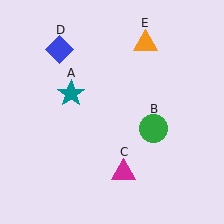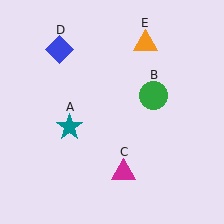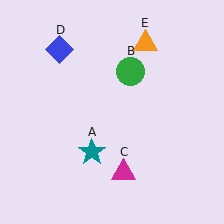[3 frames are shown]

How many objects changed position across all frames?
2 objects changed position: teal star (object A), green circle (object B).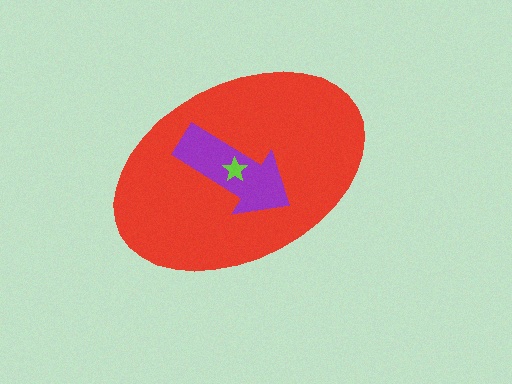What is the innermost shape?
The lime star.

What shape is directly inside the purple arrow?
The lime star.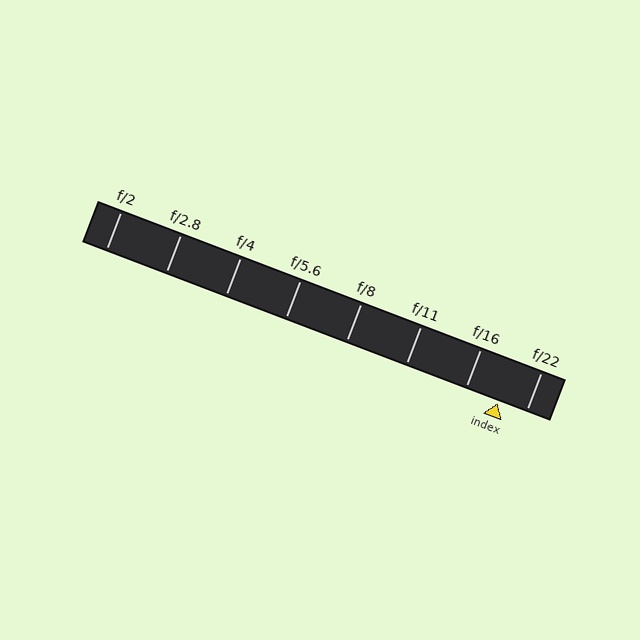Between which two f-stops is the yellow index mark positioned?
The index mark is between f/16 and f/22.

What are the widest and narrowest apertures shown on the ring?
The widest aperture shown is f/2 and the narrowest is f/22.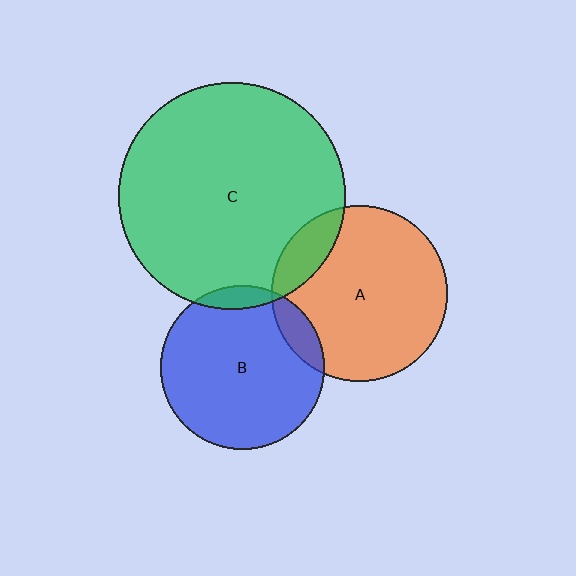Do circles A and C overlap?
Yes.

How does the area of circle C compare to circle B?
Approximately 1.9 times.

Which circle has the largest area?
Circle C (green).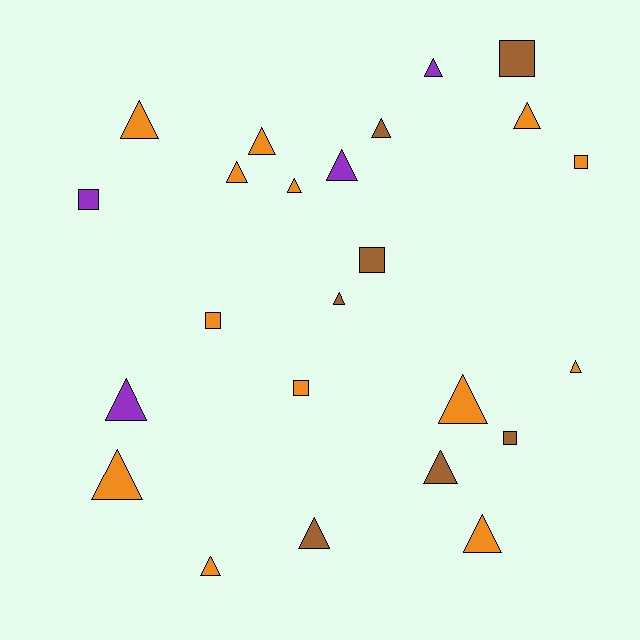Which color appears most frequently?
Orange, with 13 objects.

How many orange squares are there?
There are 3 orange squares.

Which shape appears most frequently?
Triangle, with 17 objects.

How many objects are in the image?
There are 24 objects.